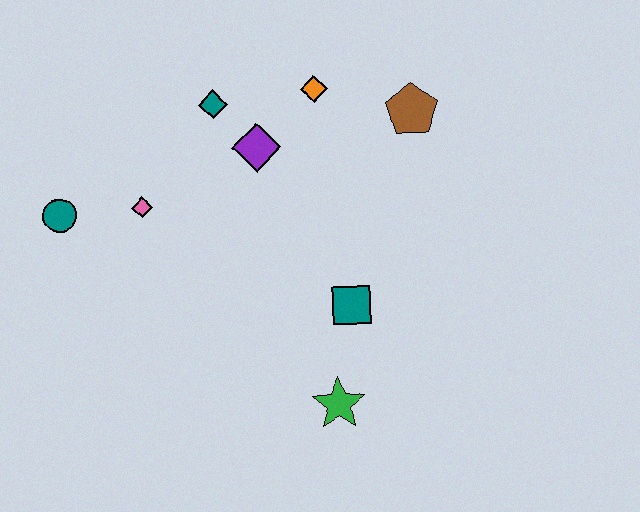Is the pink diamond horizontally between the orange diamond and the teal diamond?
No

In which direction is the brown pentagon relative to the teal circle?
The brown pentagon is to the right of the teal circle.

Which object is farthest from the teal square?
The teal circle is farthest from the teal square.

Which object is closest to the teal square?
The green star is closest to the teal square.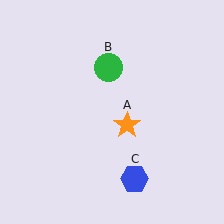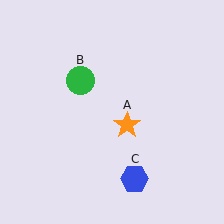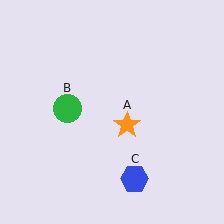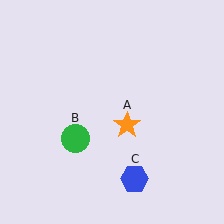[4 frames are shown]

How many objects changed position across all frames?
1 object changed position: green circle (object B).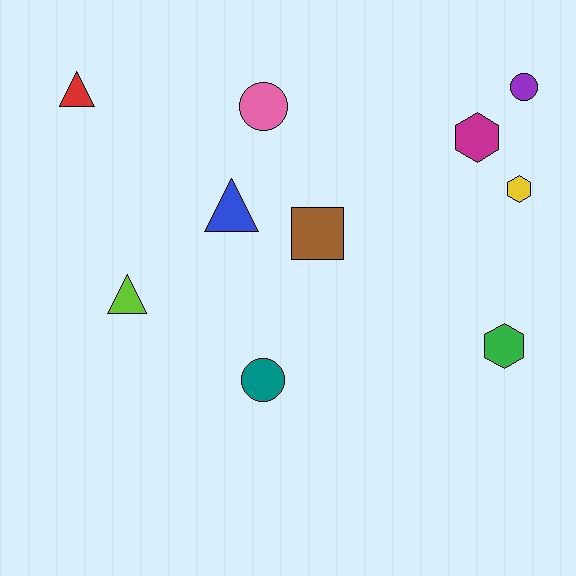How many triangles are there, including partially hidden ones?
There are 3 triangles.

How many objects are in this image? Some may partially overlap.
There are 10 objects.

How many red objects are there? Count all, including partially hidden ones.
There is 1 red object.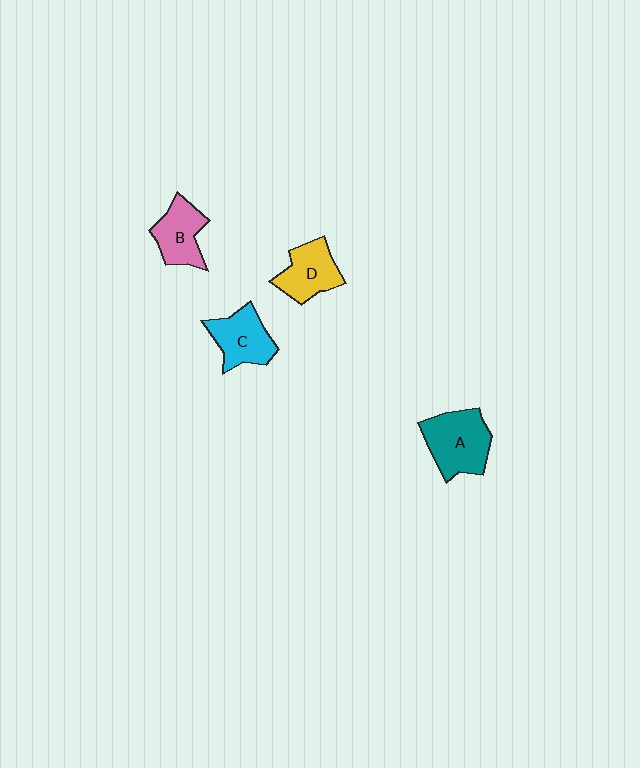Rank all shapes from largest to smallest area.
From largest to smallest: A (teal), C (cyan), D (yellow), B (pink).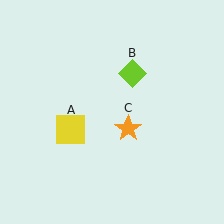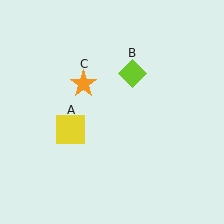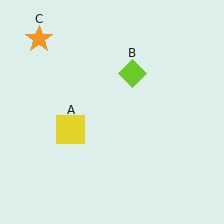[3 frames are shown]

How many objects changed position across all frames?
1 object changed position: orange star (object C).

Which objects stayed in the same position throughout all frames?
Yellow square (object A) and lime diamond (object B) remained stationary.